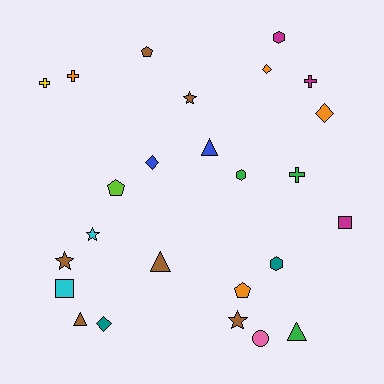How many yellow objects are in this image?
There is 1 yellow object.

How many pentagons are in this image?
There are 3 pentagons.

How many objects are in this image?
There are 25 objects.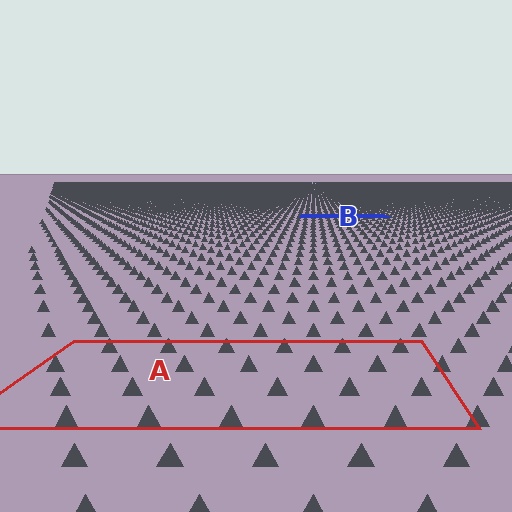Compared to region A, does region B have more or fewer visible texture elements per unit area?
Region B has more texture elements per unit area — they are packed more densely because it is farther away.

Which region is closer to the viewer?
Region A is closer. The texture elements there are larger and more spread out.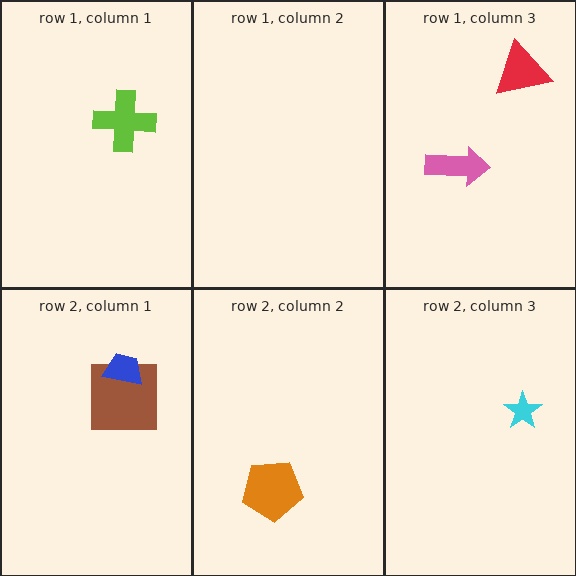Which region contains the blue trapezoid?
The row 2, column 1 region.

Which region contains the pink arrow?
The row 1, column 3 region.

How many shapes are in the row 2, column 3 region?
1.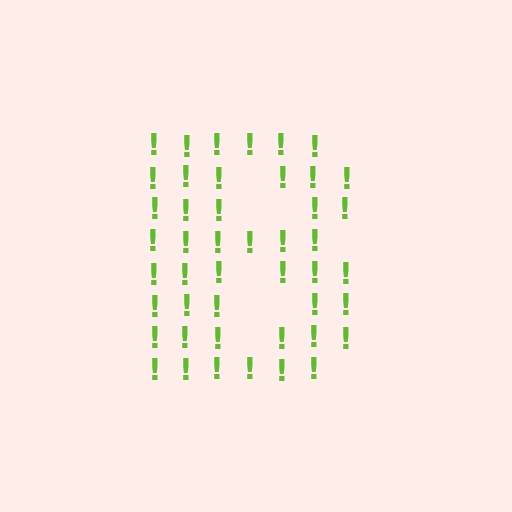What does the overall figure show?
The overall figure shows the letter B.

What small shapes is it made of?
It is made of small exclamation marks.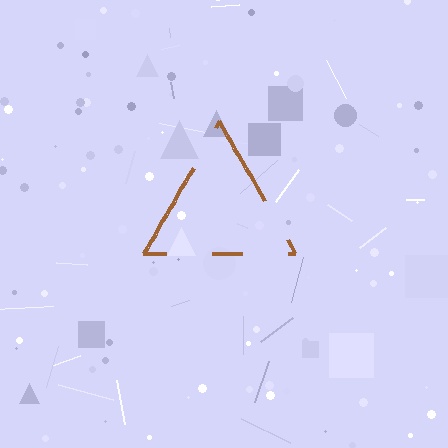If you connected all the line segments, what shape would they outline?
They would outline a triangle.